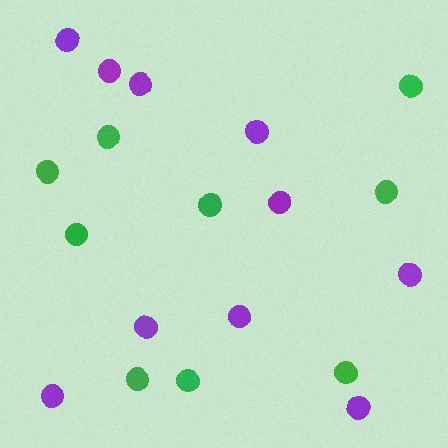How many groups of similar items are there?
There are 2 groups: one group of green circles (9) and one group of purple circles (10).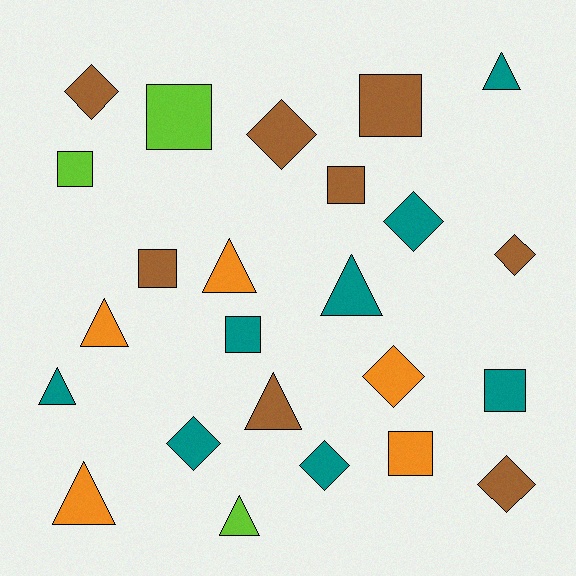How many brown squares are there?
There are 3 brown squares.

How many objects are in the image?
There are 24 objects.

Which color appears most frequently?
Brown, with 8 objects.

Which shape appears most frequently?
Triangle, with 8 objects.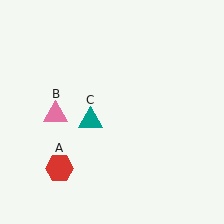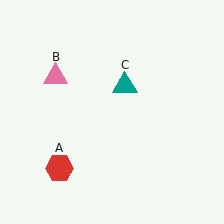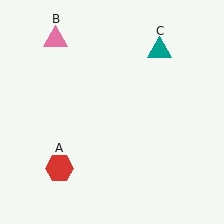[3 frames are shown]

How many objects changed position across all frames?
2 objects changed position: pink triangle (object B), teal triangle (object C).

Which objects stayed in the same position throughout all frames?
Red hexagon (object A) remained stationary.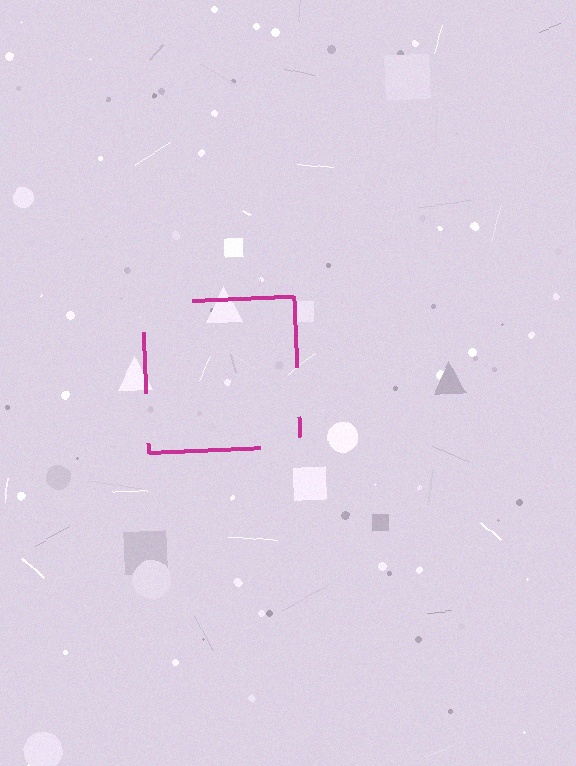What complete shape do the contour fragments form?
The contour fragments form a square.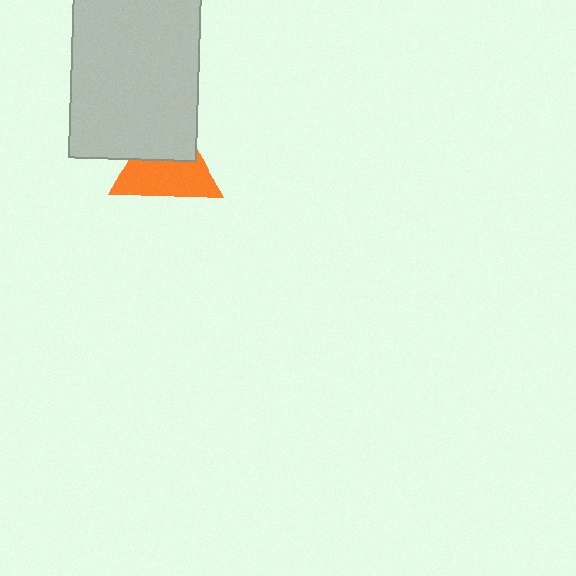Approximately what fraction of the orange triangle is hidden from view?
Roughly 43% of the orange triangle is hidden behind the light gray rectangle.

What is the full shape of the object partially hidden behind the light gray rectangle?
The partially hidden object is an orange triangle.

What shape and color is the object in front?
The object in front is a light gray rectangle.